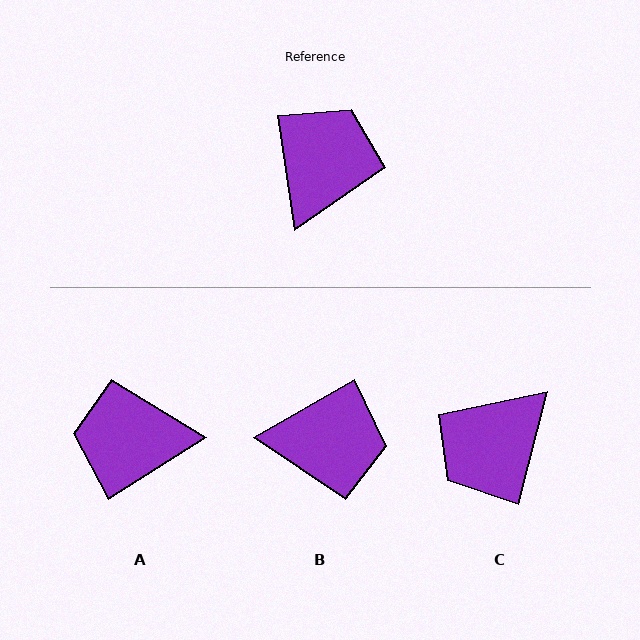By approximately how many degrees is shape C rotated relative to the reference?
Approximately 157 degrees counter-clockwise.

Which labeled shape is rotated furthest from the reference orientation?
C, about 157 degrees away.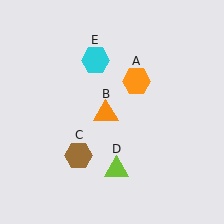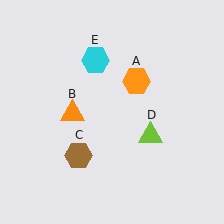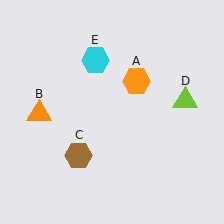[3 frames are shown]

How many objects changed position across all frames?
2 objects changed position: orange triangle (object B), lime triangle (object D).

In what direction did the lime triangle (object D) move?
The lime triangle (object D) moved up and to the right.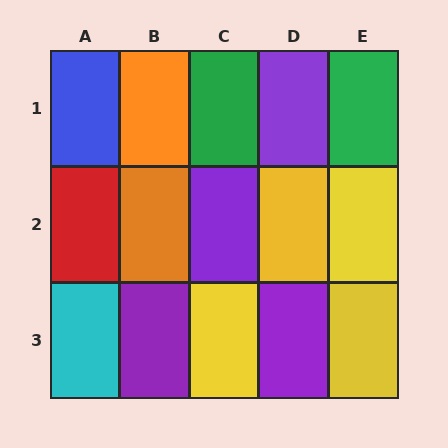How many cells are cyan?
1 cell is cyan.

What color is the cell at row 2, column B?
Orange.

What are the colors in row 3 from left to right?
Cyan, purple, yellow, purple, yellow.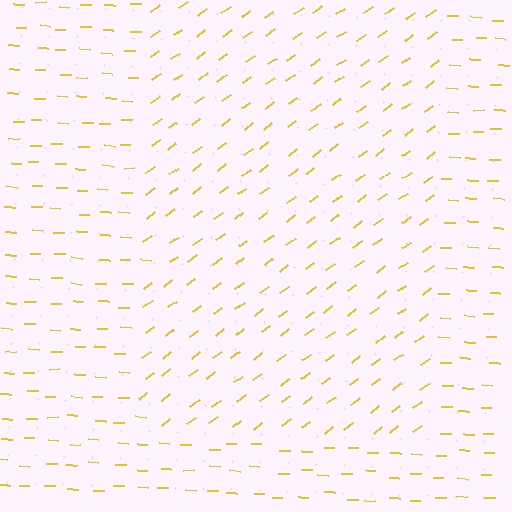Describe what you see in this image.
The image is filled with small yellow line segments. A rectangle region in the image has lines oriented differently from the surrounding lines, creating a visible texture boundary.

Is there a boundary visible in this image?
Yes, there is a texture boundary formed by a change in line orientation.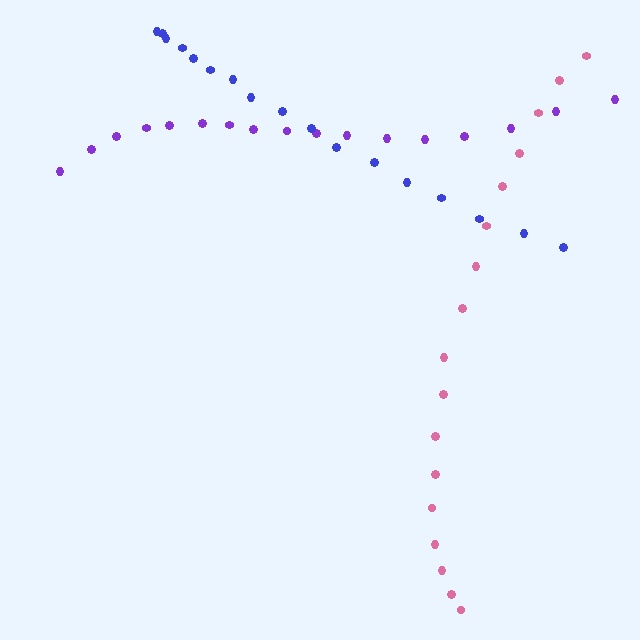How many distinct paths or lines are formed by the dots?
There are 3 distinct paths.